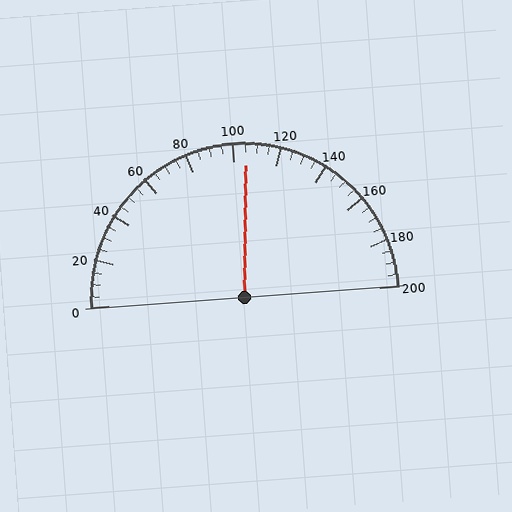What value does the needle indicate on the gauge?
The needle indicates approximately 105.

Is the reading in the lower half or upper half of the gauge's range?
The reading is in the upper half of the range (0 to 200).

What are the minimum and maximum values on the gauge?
The gauge ranges from 0 to 200.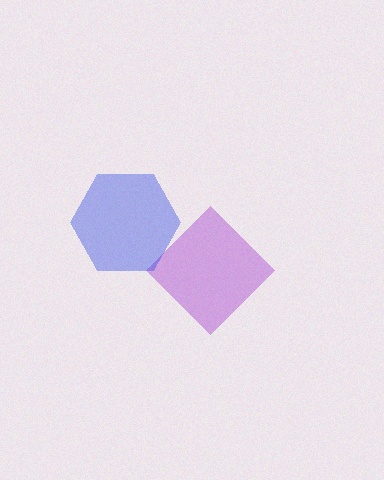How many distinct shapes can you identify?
There are 2 distinct shapes: a purple diamond, a blue hexagon.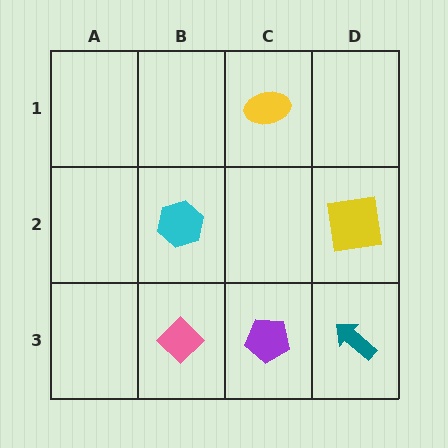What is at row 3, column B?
A pink diamond.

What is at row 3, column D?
A teal arrow.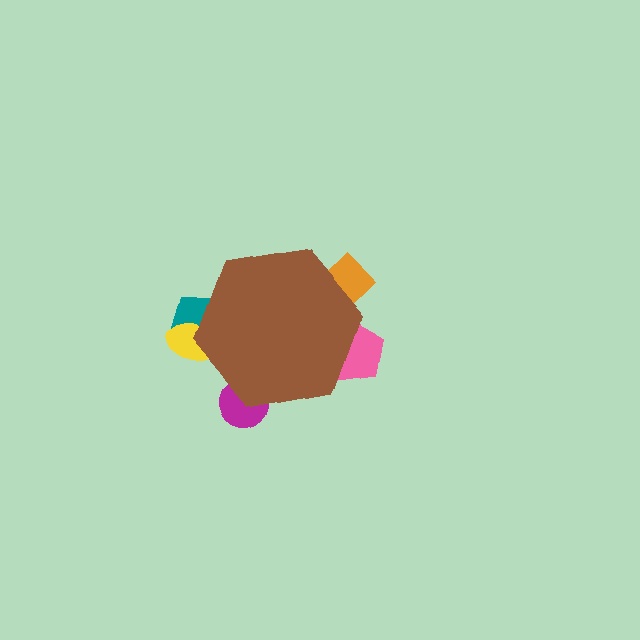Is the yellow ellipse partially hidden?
Yes, the yellow ellipse is partially hidden behind the brown hexagon.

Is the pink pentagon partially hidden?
Yes, the pink pentagon is partially hidden behind the brown hexagon.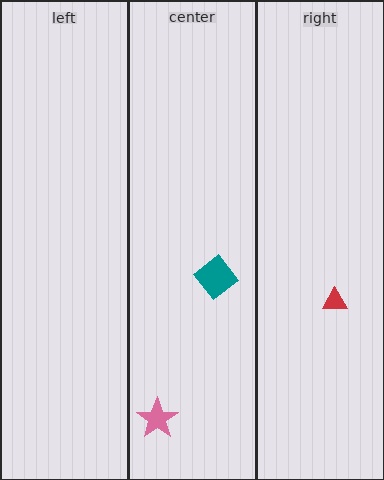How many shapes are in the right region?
1.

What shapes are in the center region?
The pink star, the teal diamond.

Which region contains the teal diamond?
The center region.